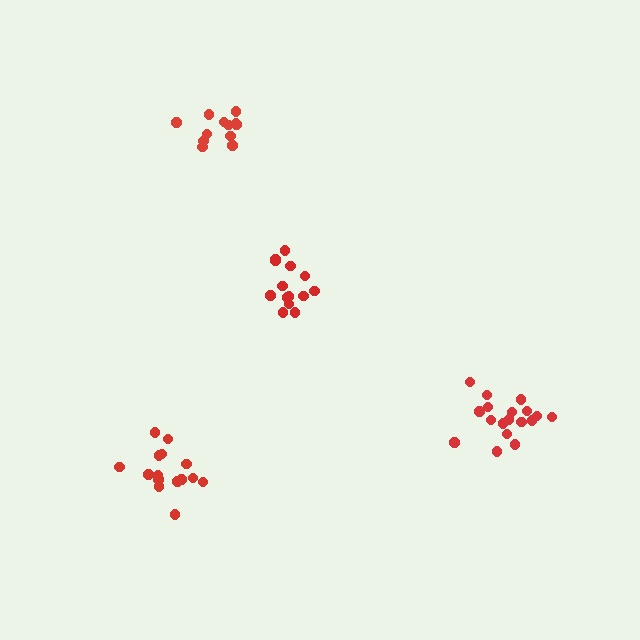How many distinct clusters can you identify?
There are 4 distinct clusters.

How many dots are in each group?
Group 1: 18 dots, Group 2: 14 dots, Group 3: 15 dots, Group 4: 12 dots (59 total).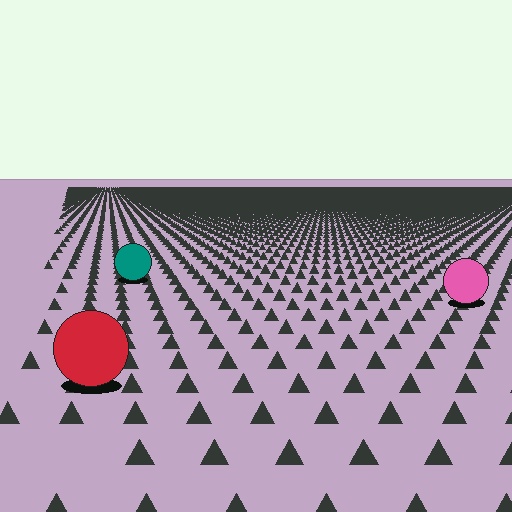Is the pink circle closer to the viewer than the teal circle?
Yes. The pink circle is closer — you can tell from the texture gradient: the ground texture is coarser near it.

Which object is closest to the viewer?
The red circle is closest. The texture marks near it are larger and more spread out.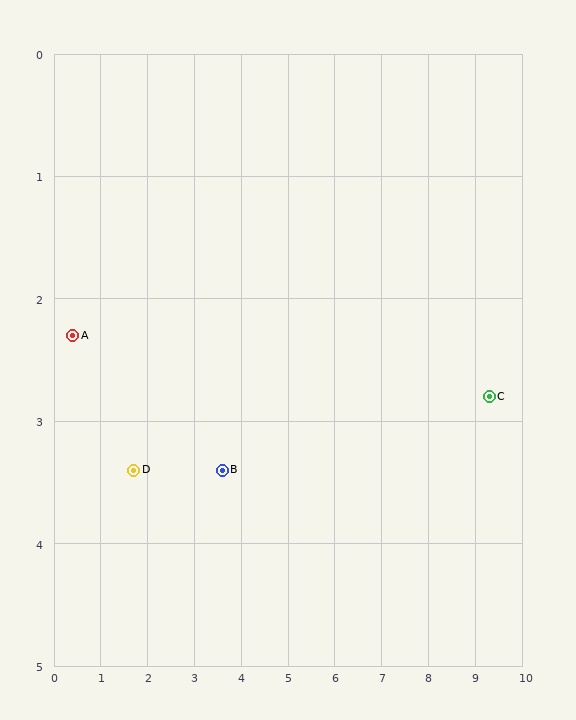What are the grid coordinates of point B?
Point B is at approximately (3.6, 3.4).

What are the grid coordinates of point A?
Point A is at approximately (0.4, 2.3).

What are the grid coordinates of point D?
Point D is at approximately (1.7, 3.4).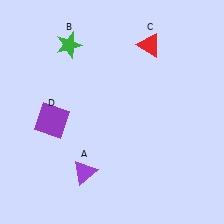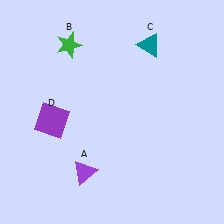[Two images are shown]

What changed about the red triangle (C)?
In Image 1, C is red. In Image 2, it changed to teal.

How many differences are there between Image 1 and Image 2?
There is 1 difference between the two images.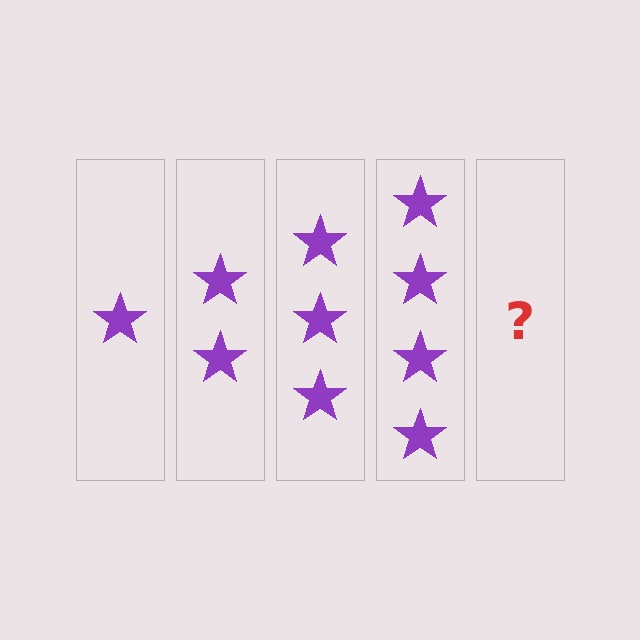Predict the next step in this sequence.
The next step is 5 stars.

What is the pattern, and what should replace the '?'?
The pattern is that each step adds one more star. The '?' should be 5 stars.